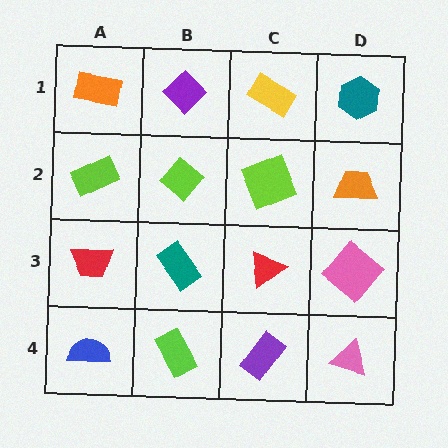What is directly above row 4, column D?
A pink diamond.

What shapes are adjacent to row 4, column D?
A pink diamond (row 3, column D), a purple rectangle (row 4, column C).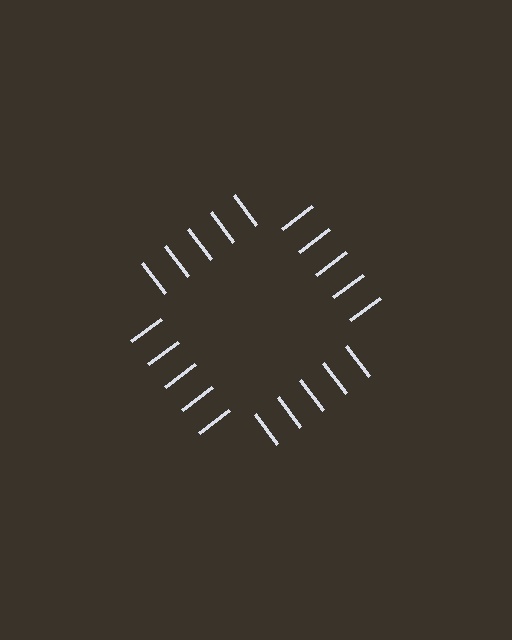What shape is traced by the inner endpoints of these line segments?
An illusory square — the line segments terminate on its edges but no continuous stroke is drawn.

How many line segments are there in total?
20 — 5 along each of the 4 edges.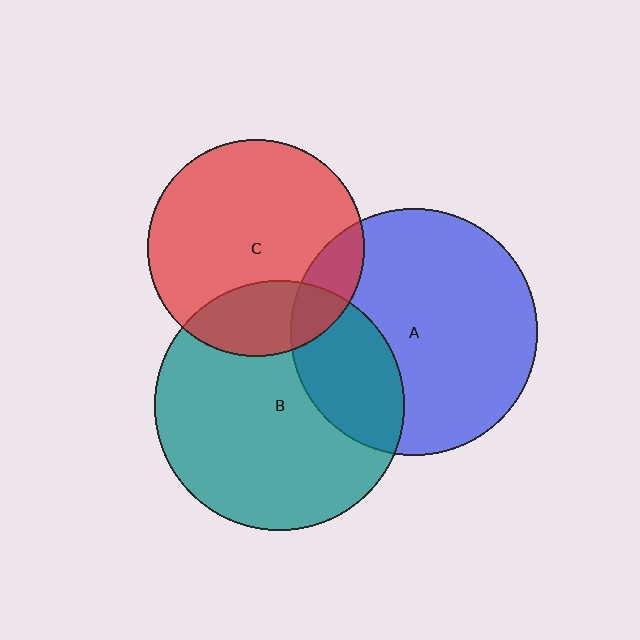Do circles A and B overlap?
Yes.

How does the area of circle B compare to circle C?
Approximately 1.3 times.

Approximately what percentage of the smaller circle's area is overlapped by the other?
Approximately 25%.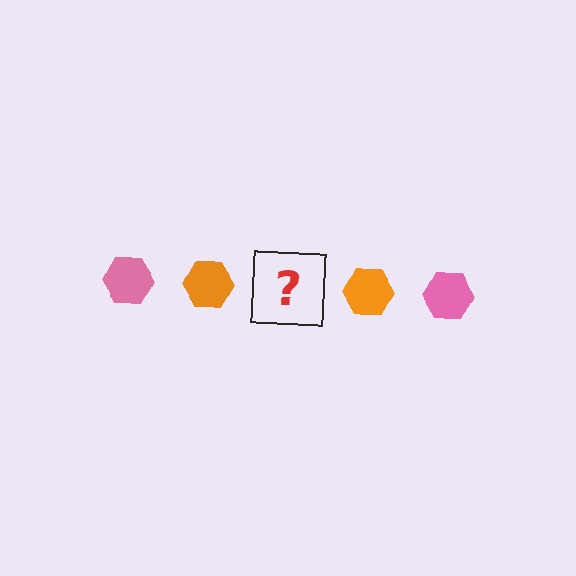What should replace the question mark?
The question mark should be replaced with a pink hexagon.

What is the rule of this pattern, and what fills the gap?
The rule is that the pattern cycles through pink, orange hexagons. The gap should be filled with a pink hexagon.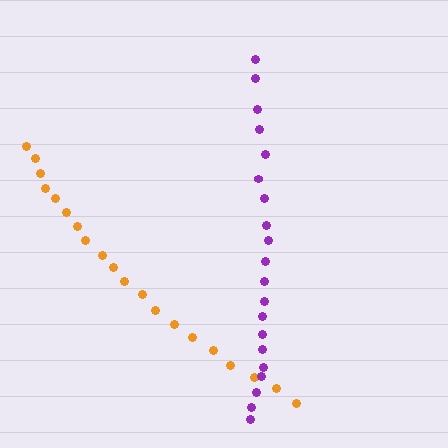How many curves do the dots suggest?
There are 2 distinct paths.